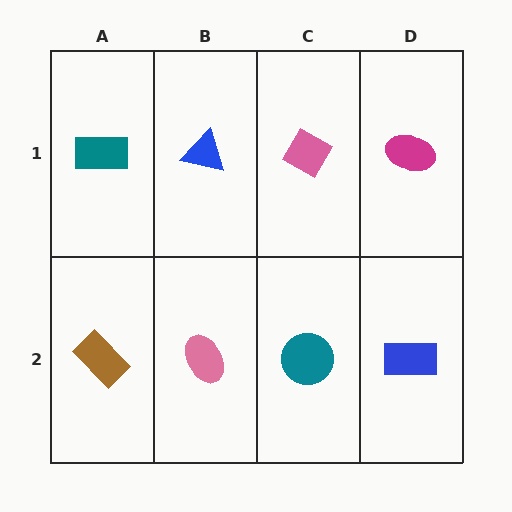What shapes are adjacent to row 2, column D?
A magenta ellipse (row 1, column D), a teal circle (row 2, column C).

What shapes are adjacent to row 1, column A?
A brown rectangle (row 2, column A), a blue triangle (row 1, column B).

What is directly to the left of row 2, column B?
A brown rectangle.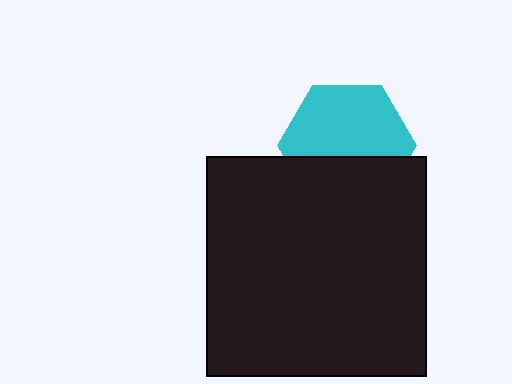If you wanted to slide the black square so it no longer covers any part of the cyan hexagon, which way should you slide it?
Slide it down — that is the most direct way to separate the two shapes.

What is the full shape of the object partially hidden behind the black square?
The partially hidden object is a cyan hexagon.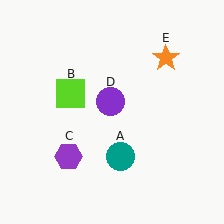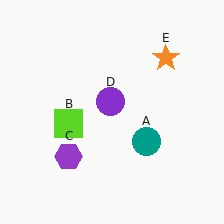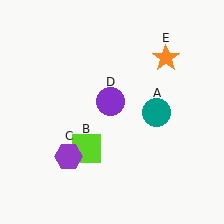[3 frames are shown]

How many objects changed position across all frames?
2 objects changed position: teal circle (object A), lime square (object B).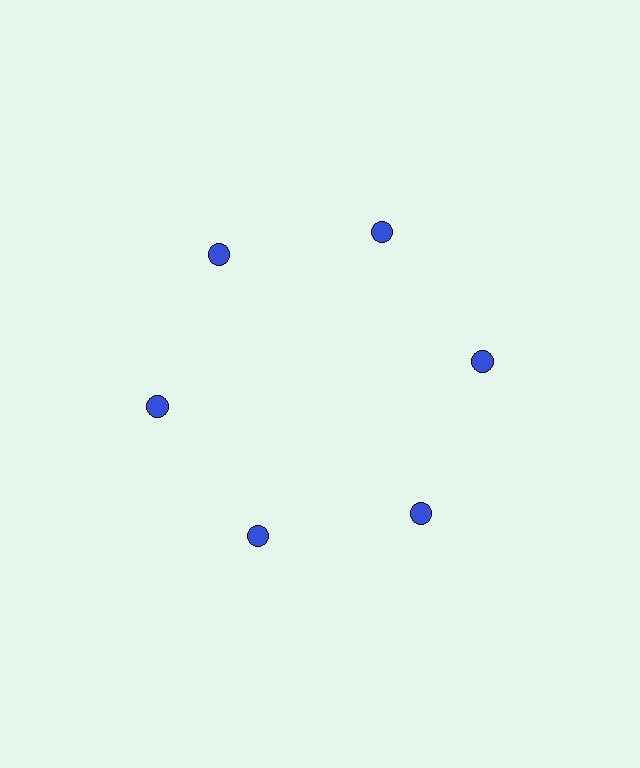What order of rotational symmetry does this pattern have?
This pattern has 6-fold rotational symmetry.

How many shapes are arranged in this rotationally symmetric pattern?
There are 6 shapes, arranged in 6 groups of 1.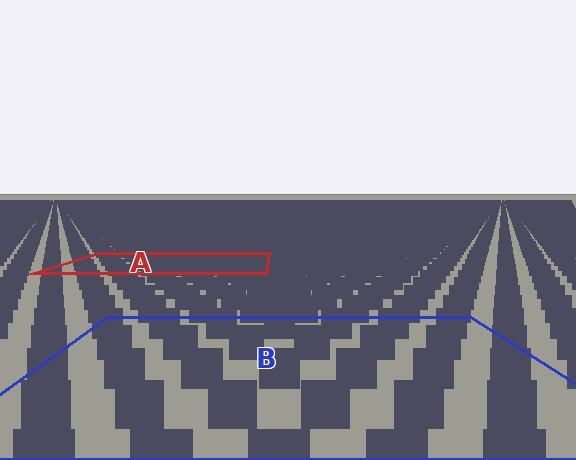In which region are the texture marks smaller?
The texture marks are smaller in region A, because it is farther away.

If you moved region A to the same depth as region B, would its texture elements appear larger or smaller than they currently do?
They would appear larger. At a closer depth, the same texture elements are projected at a bigger on-screen size.